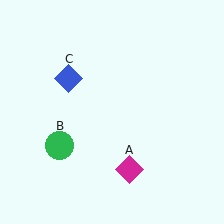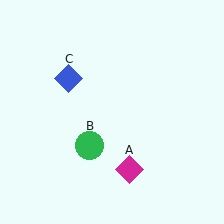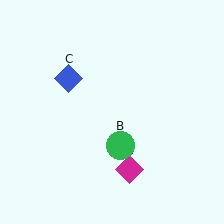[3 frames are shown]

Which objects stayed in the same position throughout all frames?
Magenta diamond (object A) and blue diamond (object C) remained stationary.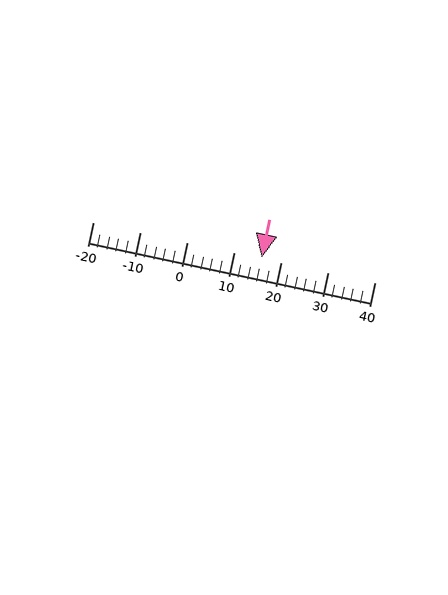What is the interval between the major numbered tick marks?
The major tick marks are spaced 10 units apart.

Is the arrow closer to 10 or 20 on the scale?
The arrow is closer to 20.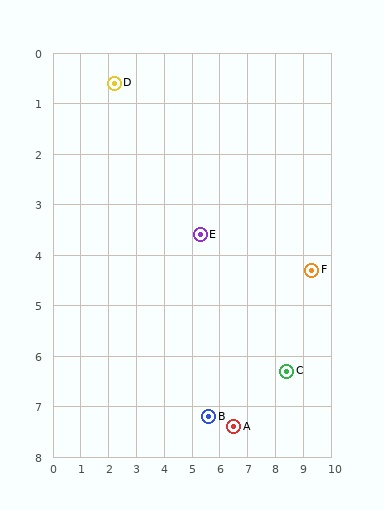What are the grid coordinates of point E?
Point E is at approximately (5.3, 3.6).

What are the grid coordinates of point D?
Point D is at approximately (2.2, 0.6).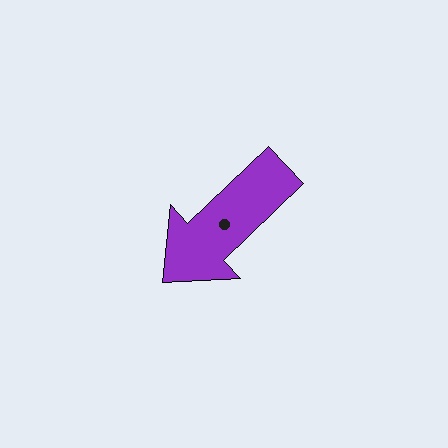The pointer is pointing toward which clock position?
Roughly 8 o'clock.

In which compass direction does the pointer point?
Southwest.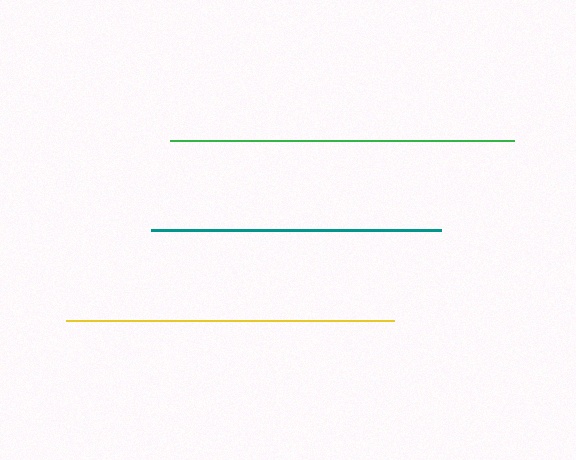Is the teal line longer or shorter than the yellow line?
The yellow line is longer than the teal line.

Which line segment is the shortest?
The teal line is the shortest at approximately 290 pixels.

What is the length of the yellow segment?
The yellow segment is approximately 328 pixels long.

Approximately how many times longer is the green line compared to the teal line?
The green line is approximately 1.2 times the length of the teal line.